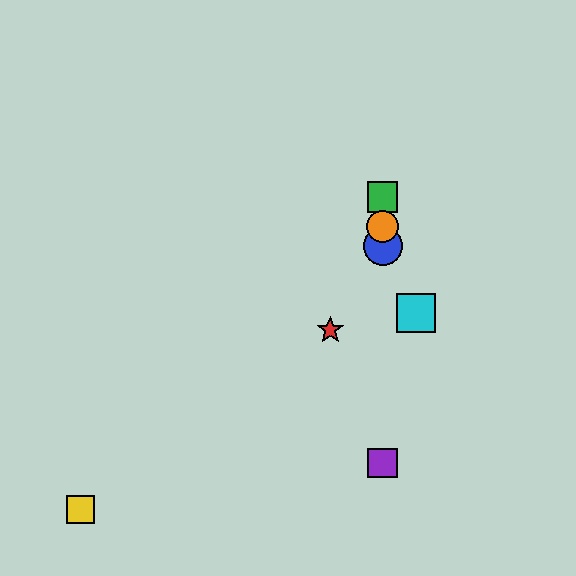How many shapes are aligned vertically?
4 shapes (the blue circle, the green square, the purple square, the orange circle) are aligned vertically.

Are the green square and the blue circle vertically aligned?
Yes, both are at x≈383.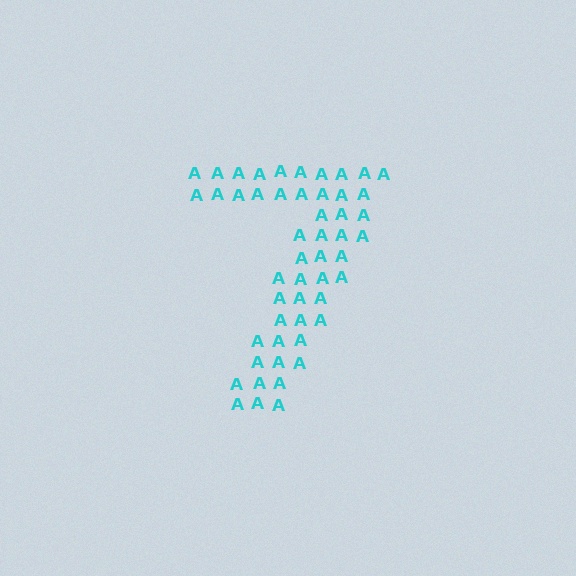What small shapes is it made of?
It is made of small letter A's.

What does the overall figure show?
The overall figure shows the digit 7.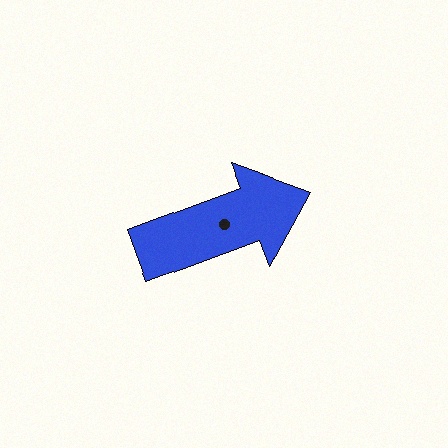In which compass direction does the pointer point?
East.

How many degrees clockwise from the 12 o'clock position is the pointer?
Approximately 70 degrees.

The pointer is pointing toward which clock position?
Roughly 2 o'clock.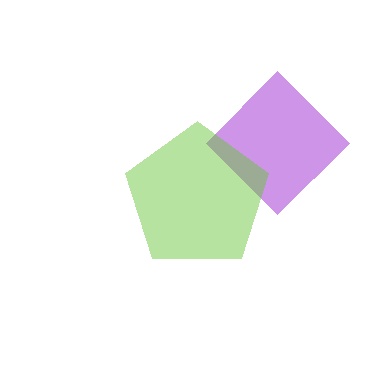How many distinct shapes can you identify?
There are 2 distinct shapes: a purple diamond, a lime pentagon.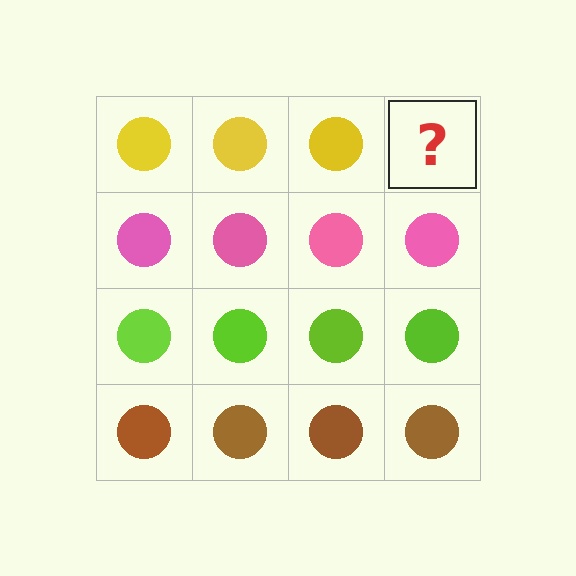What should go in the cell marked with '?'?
The missing cell should contain a yellow circle.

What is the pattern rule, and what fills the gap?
The rule is that each row has a consistent color. The gap should be filled with a yellow circle.